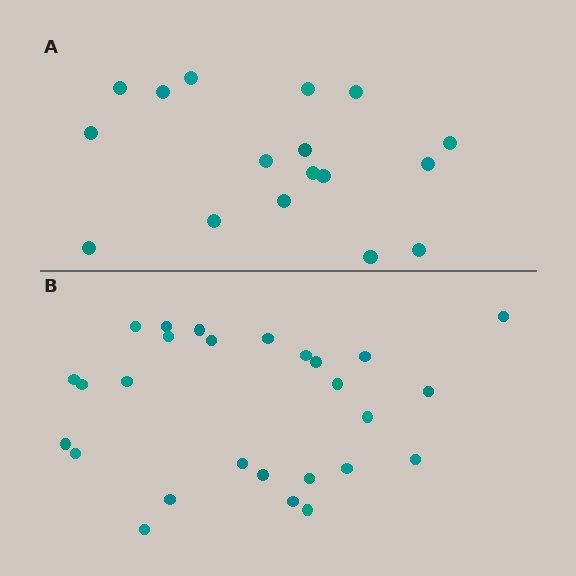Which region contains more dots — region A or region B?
Region B (the bottom region) has more dots.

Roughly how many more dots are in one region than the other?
Region B has roughly 10 or so more dots than region A.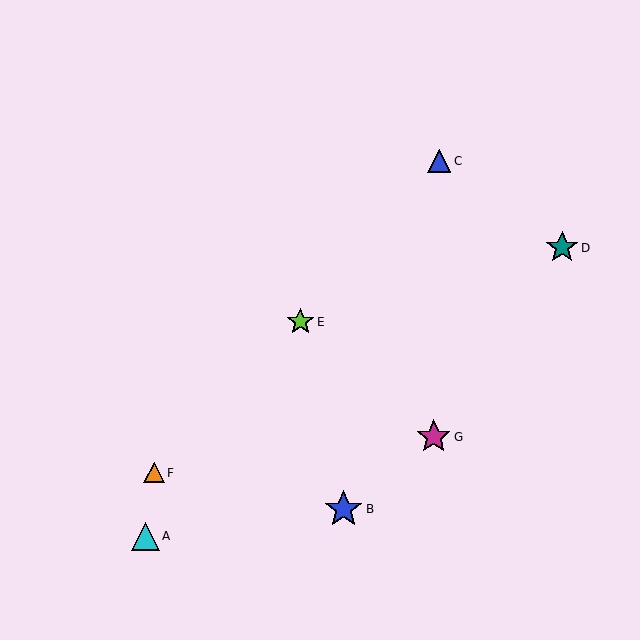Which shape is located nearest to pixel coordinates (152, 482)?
The orange triangle (labeled F) at (154, 473) is nearest to that location.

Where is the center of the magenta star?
The center of the magenta star is at (434, 437).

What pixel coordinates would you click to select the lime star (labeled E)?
Click at (300, 322) to select the lime star E.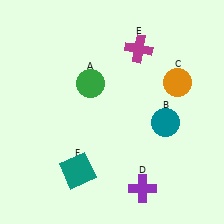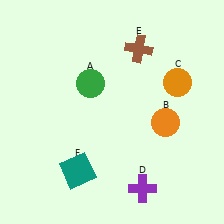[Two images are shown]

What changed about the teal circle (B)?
In Image 1, B is teal. In Image 2, it changed to orange.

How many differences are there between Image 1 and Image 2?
There are 2 differences between the two images.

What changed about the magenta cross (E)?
In Image 1, E is magenta. In Image 2, it changed to brown.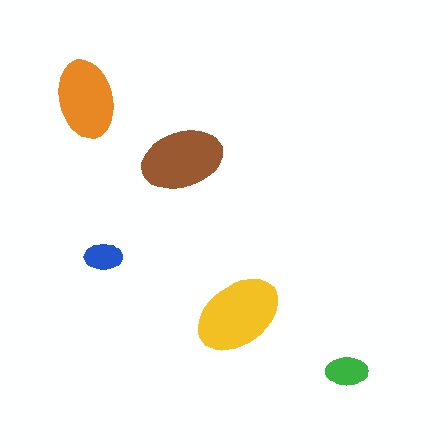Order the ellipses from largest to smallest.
the yellow one, the brown one, the orange one, the green one, the blue one.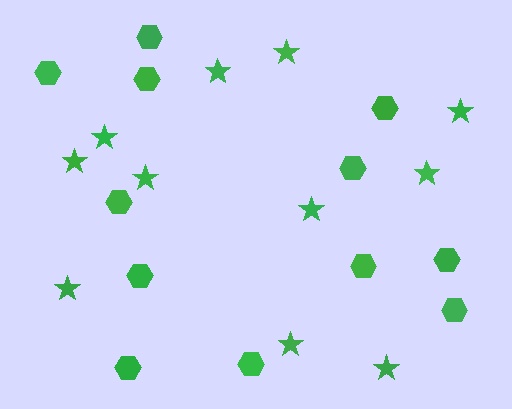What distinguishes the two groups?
There are 2 groups: one group of hexagons (12) and one group of stars (11).